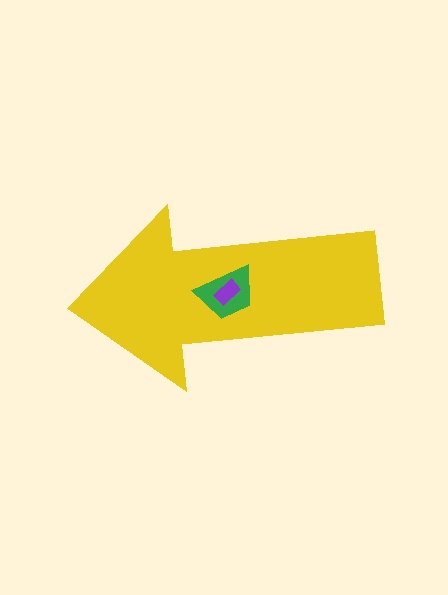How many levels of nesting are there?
3.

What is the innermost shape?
The purple rectangle.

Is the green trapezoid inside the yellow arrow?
Yes.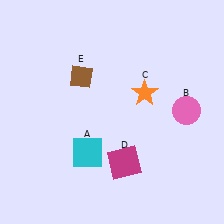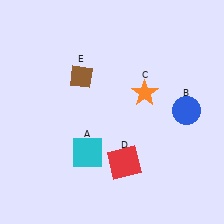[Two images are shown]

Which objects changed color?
B changed from pink to blue. D changed from magenta to red.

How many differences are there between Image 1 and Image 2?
There are 2 differences between the two images.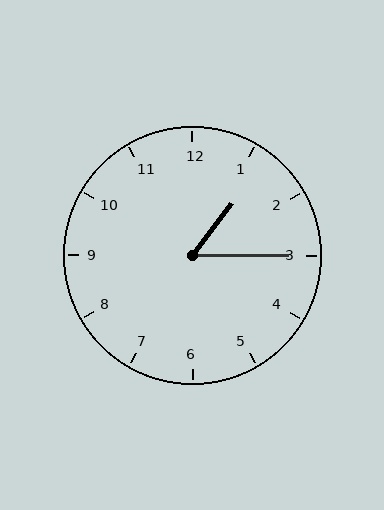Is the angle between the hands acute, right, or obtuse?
It is acute.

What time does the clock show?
1:15.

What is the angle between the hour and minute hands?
Approximately 52 degrees.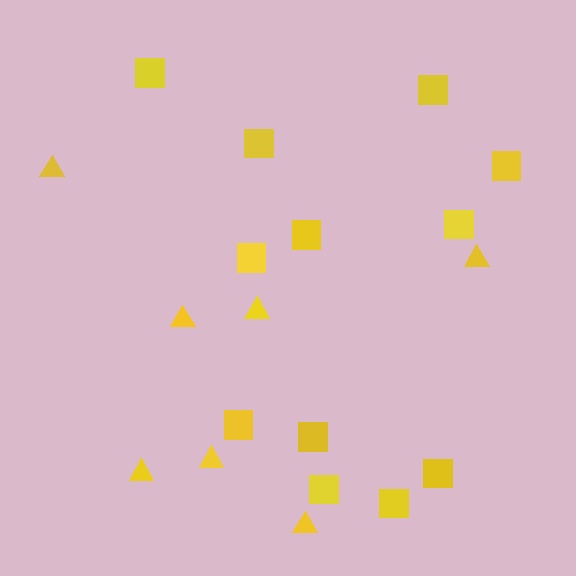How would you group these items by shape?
There are 2 groups: one group of triangles (7) and one group of squares (12).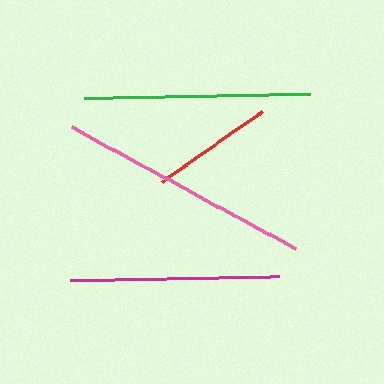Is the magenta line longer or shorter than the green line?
The green line is longer than the magenta line.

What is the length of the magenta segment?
The magenta segment is approximately 209 pixels long.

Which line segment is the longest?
The pink line is the longest at approximately 256 pixels.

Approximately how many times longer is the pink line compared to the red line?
The pink line is approximately 2.1 times the length of the red line.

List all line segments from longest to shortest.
From longest to shortest: pink, green, magenta, red.